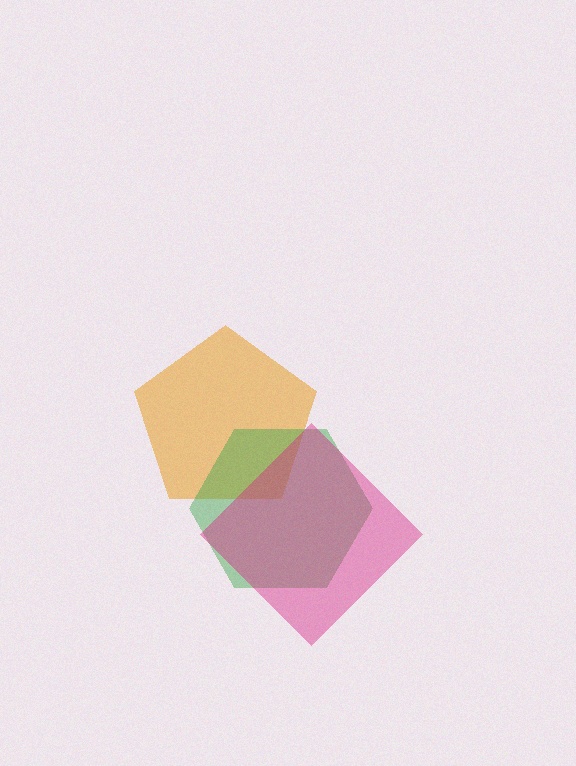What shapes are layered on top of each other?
The layered shapes are: an orange pentagon, a green hexagon, a magenta diamond.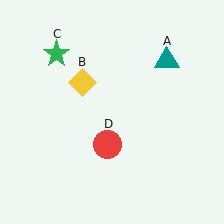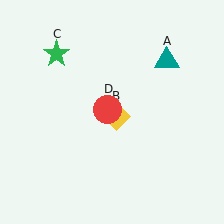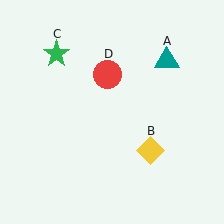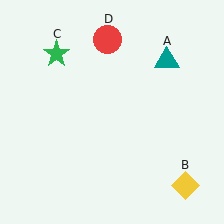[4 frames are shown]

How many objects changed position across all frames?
2 objects changed position: yellow diamond (object B), red circle (object D).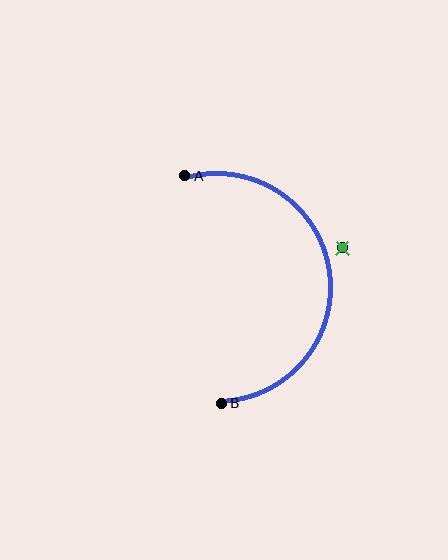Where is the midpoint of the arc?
The arc midpoint is the point on the curve farthest from the straight line joining A and B. It sits to the right of that line.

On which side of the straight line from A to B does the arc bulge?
The arc bulges to the right of the straight line connecting A and B.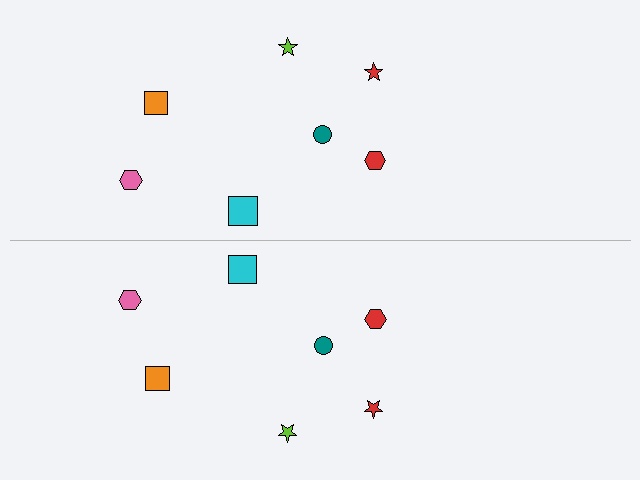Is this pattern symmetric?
Yes, this pattern has bilateral (reflection) symmetry.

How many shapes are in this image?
There are 14 shapes in this image.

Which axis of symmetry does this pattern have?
The pattern has a horizontal axis of symmetry running through the center of the image.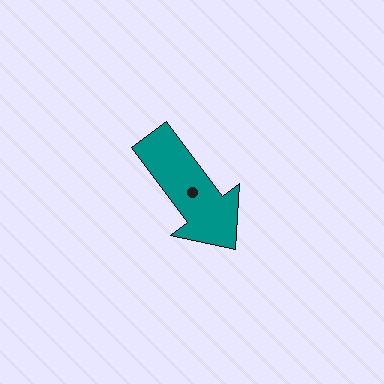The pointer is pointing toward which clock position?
Roughly 5 o'clock.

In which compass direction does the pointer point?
Southeast.